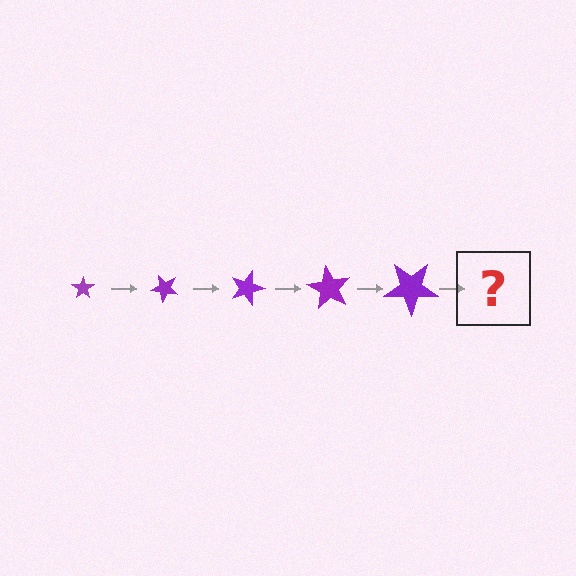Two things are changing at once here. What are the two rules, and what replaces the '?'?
The two rules are that the star grows larger each step and it rotates 45 degrees each step. The '?' should be a star, larger than the previous one and rotated 225 degrees from the start.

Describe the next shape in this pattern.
It should be a star, larger than the previous one and rotated 225 degrees from the start.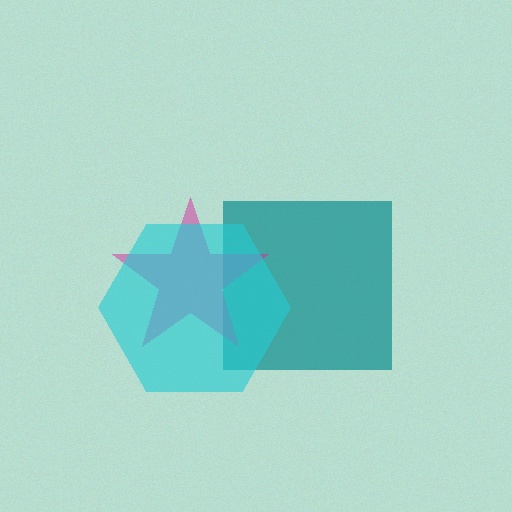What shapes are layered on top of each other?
The layered shapes are: a teal square, a magenta star, a cyan hexagon.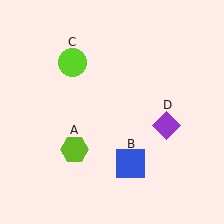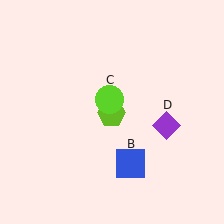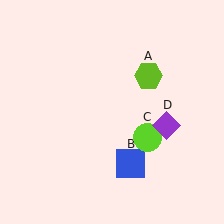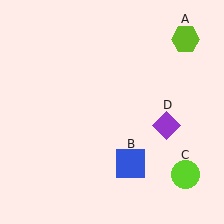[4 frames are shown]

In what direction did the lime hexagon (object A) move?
The lime hexagon (object A) moved up and to the right.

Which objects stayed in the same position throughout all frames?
Blue square (object B) and purple diamond (object D) remained stationary.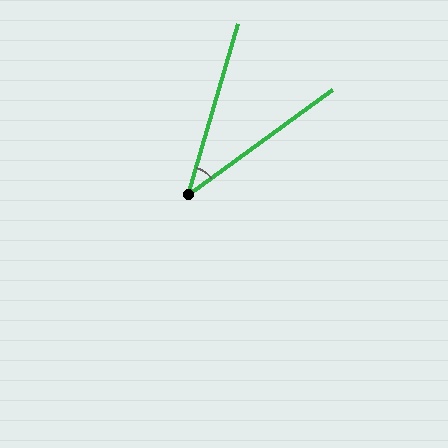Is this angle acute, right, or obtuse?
It is acute.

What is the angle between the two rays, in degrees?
Approximately 38 degrees.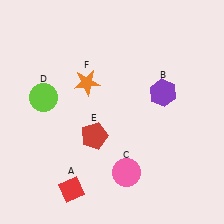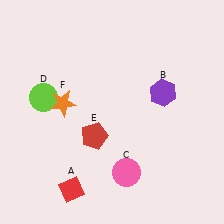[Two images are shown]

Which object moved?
The orange star (F) moved left.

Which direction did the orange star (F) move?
The orange star (F) moved left.